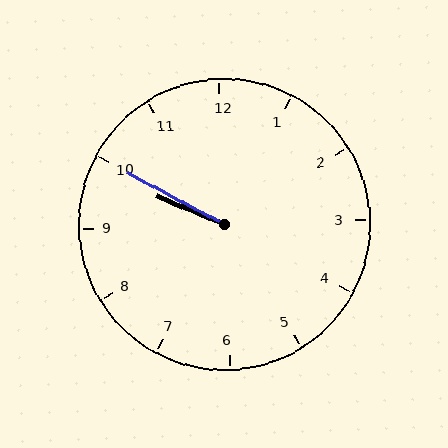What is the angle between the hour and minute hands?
Approximately 5 degrees.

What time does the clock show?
9:50.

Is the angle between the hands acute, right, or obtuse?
It is acute.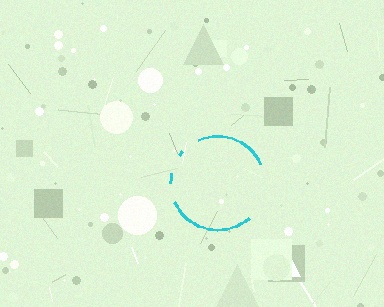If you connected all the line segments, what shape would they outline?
They would outline a circle.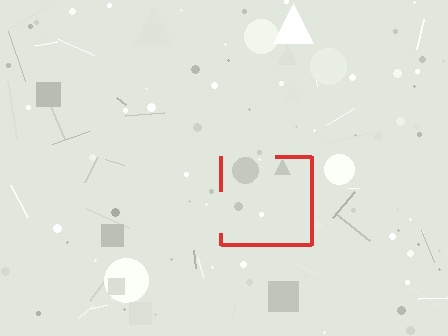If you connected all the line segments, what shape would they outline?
They would outline a square.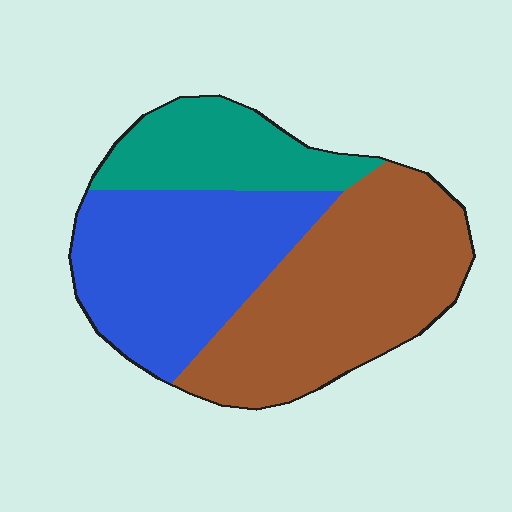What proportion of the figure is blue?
Blue takes up about three eighths (3/8) of the figure.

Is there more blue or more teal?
Blue.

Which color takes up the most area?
Brown, at roughly 45%.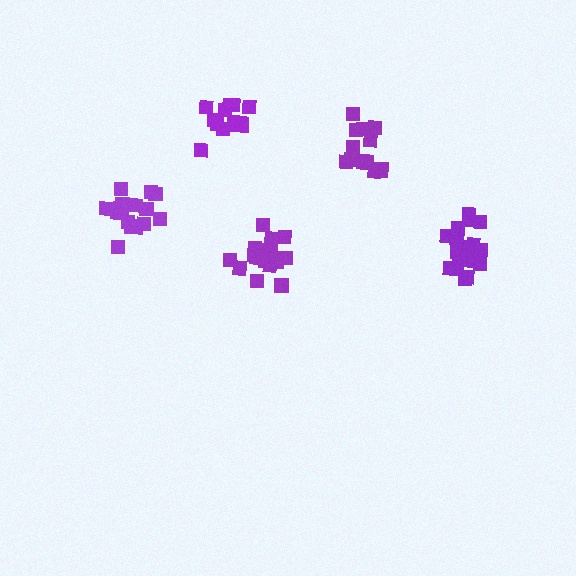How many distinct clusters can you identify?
There are 5 distinct clusters.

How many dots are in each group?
Group 1: 17 dots, Group 2: 14 dots, Group 3: 14 dots, Group 4: 18 dots, Group 5: 18 dots (81 total).